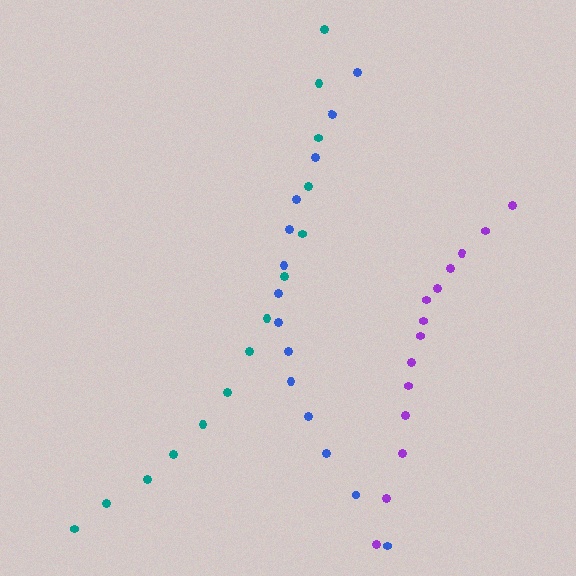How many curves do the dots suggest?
There are 3 distinct paths.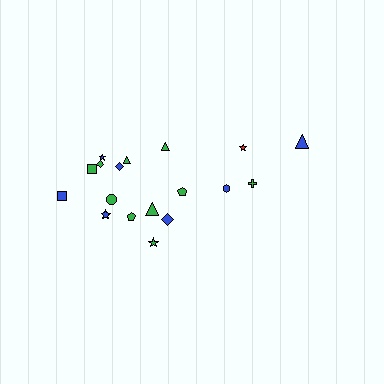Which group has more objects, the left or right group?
The left group.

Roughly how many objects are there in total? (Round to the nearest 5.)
Roughly 20 objects in total.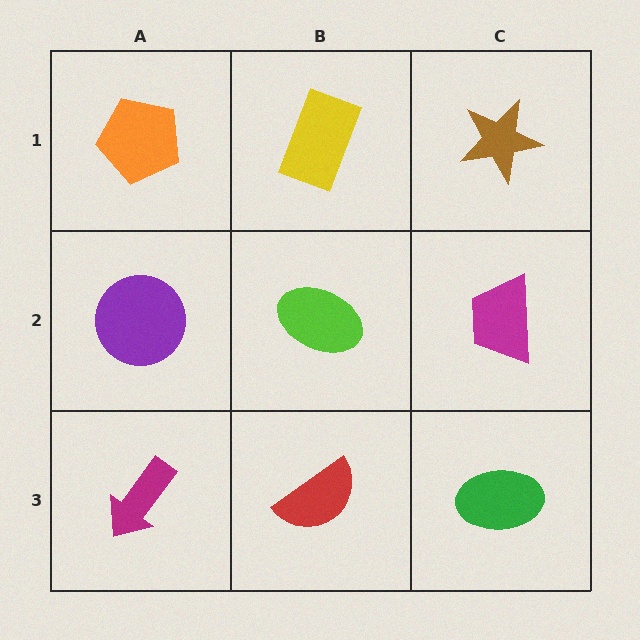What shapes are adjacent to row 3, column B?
A lime ellipse (row 2, column B), a magenta arrow (row 3, column A), a green ellipse (row 3, column C).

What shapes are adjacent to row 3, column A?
A purple circle (row 2, column A), a red semicircle (row 3, column B).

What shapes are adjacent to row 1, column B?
A lime ellipse (row 2, column B), an orange pentagon (row 1, column A), a brown star (row 1, column C).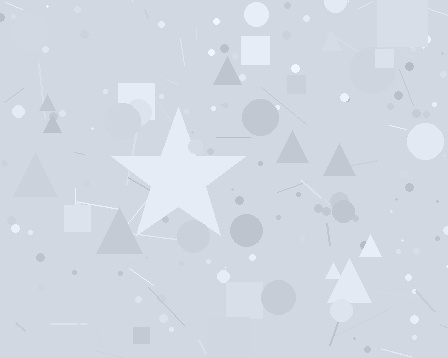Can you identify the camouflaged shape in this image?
The camouflaged shape is a star.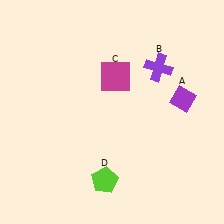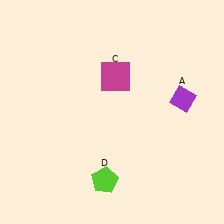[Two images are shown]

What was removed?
The purple cross (B) was removed in Image 2.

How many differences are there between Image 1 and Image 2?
There is 1 difference between the two images.